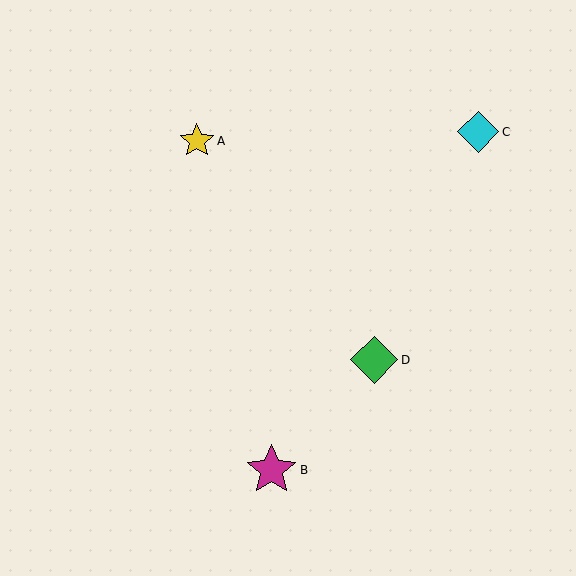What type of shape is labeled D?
Shape D is a green diamond.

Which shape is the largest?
The magenta star (labeled B) is the largest.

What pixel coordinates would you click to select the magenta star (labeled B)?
Click at (272, 470) to select the magenta star B.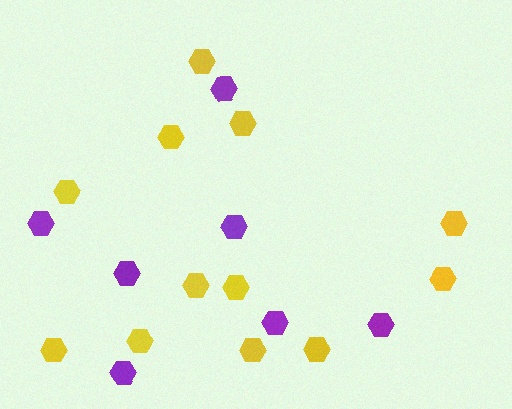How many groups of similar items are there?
There are 2 groups: one group of yellow hexagons (12) and one group of purple hexagons (7).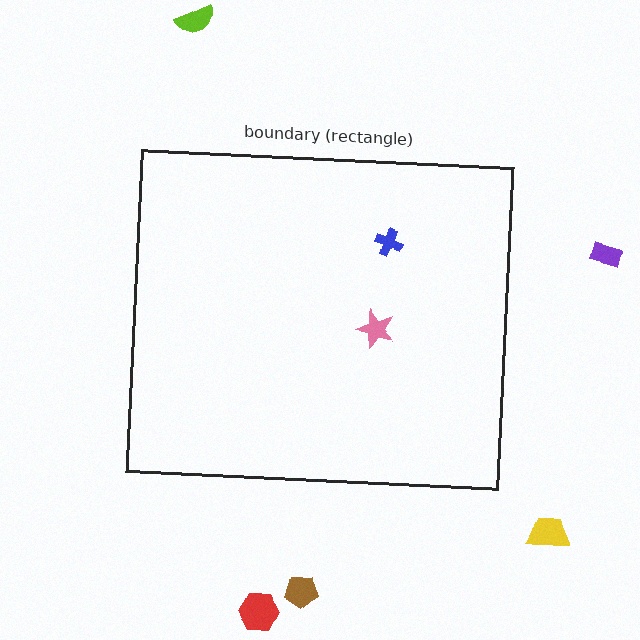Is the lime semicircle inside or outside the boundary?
Outside.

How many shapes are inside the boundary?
2 inside, 5 outside.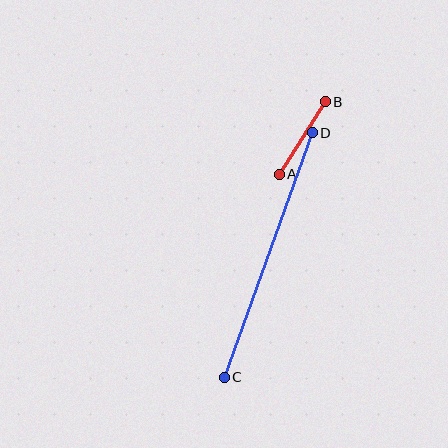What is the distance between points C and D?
The distance is approximately 260 pixels.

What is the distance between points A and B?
The distance is approximately 86 pixels.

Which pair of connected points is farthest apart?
Points C and D are farthest apart.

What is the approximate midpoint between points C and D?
The midpoint is at approximately (268, 255) pixels.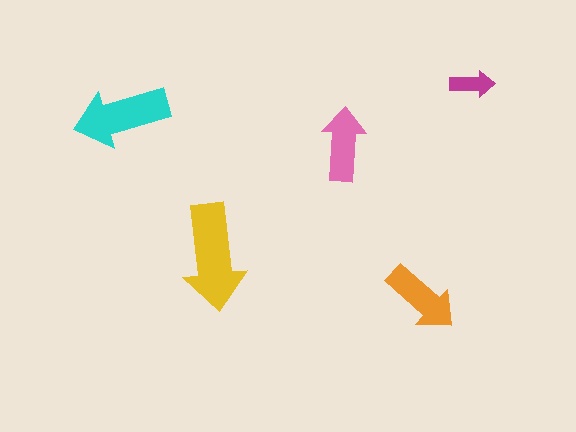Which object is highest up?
The magenta arrow is topmost.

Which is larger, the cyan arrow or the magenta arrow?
The cyan one.